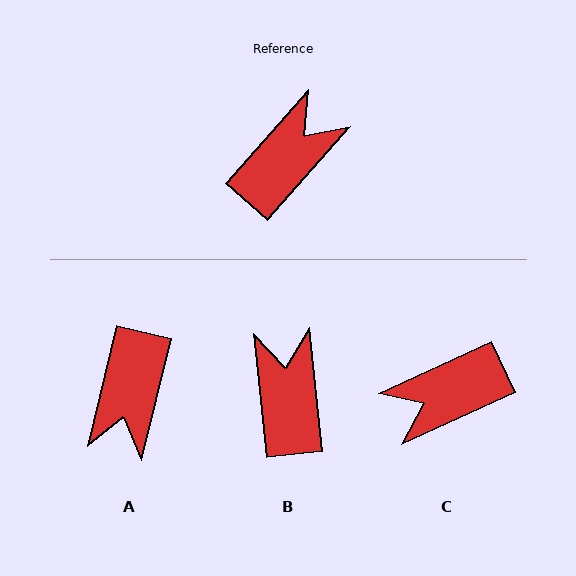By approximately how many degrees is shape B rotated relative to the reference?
Approximately 47 degrees counter-clockwise.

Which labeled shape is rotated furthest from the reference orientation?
C, about 156 degrees away.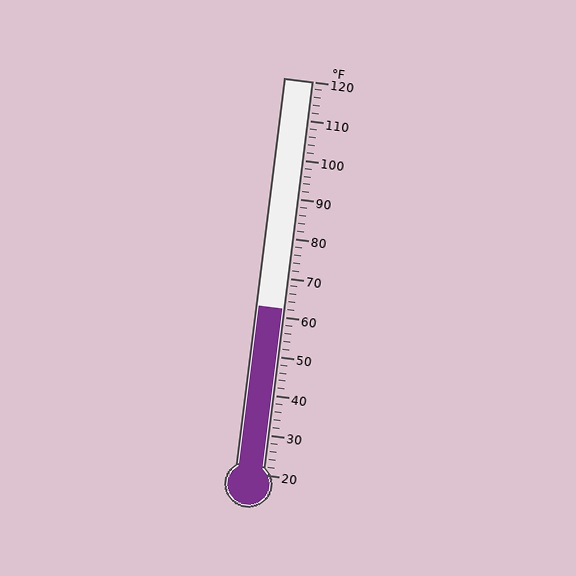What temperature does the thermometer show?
The thermometer shows approximately 62°F.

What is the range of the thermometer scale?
The thermometer scale ranges from 20°F to 120°F.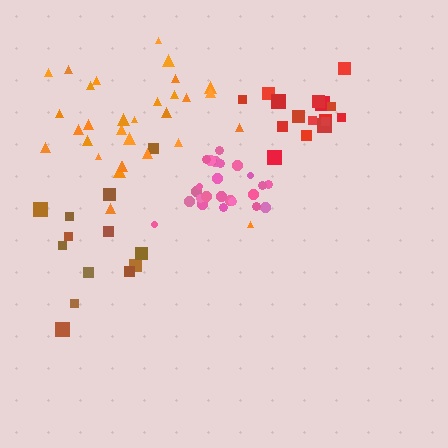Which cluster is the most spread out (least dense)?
Brown.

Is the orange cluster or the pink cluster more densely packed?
Pink.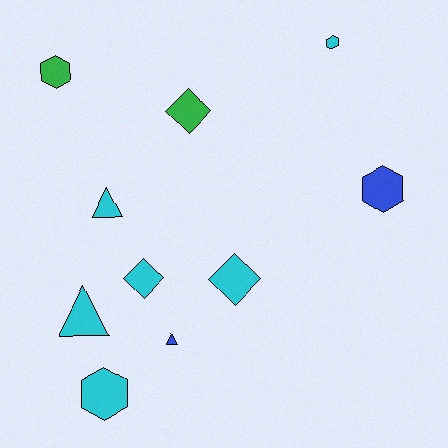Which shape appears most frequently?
Hexagon, with 4 objects.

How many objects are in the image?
There are 10 objects.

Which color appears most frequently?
Cyan, with 6 objects.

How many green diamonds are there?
There is 1 green diamond.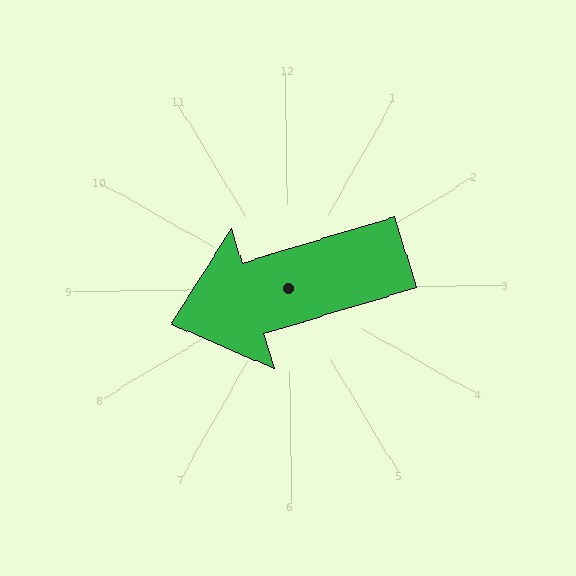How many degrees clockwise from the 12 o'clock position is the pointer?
Approximately 254 degrees.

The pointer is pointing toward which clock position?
Roughly 8 o'clock.